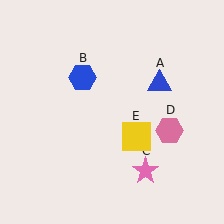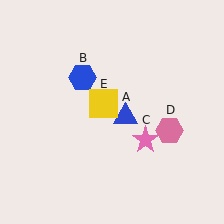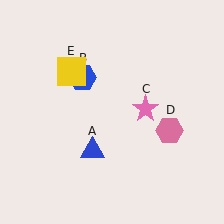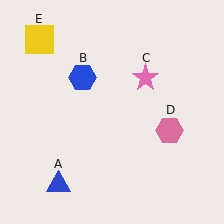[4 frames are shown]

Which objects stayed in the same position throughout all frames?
Blue hexagon (object B) and pink hexagon (object D) remained stationary.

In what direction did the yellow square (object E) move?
The yellow square (object E) moved up and to the left.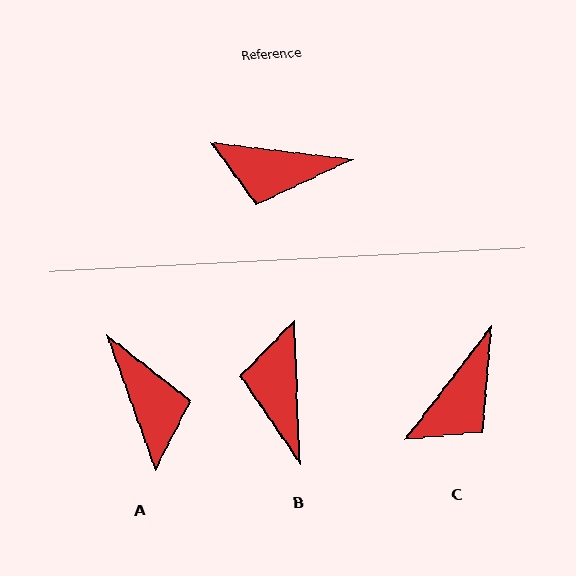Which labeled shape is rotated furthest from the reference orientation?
A, about 117 degrees away.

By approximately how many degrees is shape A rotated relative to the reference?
Approximately 117 degrees counter-clockwise.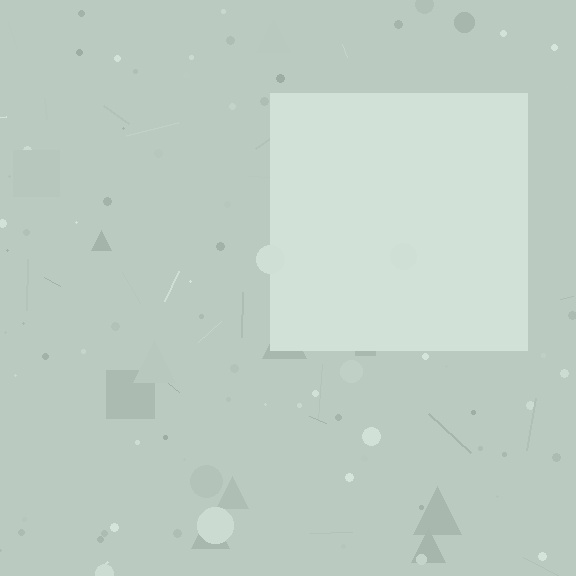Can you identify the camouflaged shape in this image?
The camouflaged shape is a square.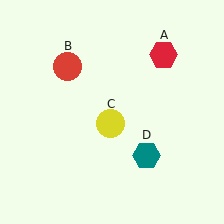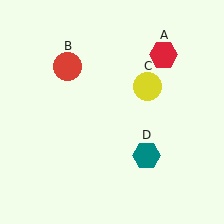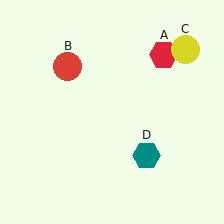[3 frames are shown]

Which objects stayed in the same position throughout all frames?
Red hexagon (object A) and red circle (object B) and teal hexagon (object D) remained stationary.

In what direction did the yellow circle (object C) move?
The yellow circle (object C) moved up and to the right.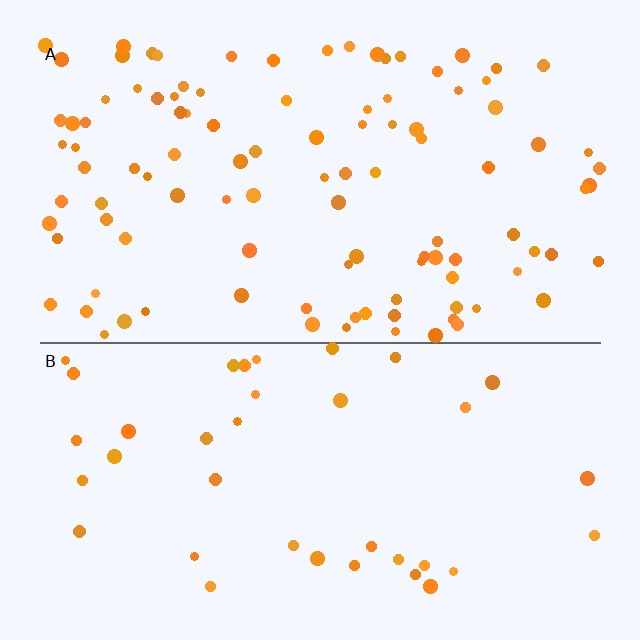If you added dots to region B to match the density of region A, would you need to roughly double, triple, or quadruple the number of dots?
Approximately triple.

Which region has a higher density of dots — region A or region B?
A (the top).